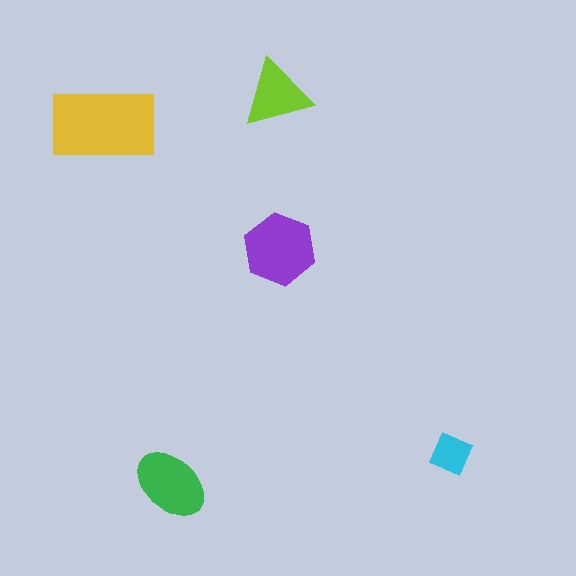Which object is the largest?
The yellow rectangle.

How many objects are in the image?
There are 5 objects in the image.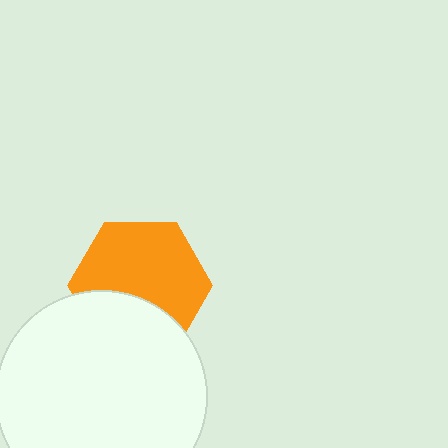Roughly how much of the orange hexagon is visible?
Most of it is visible (roughly 66%).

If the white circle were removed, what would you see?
You would see the complete orange hexagon.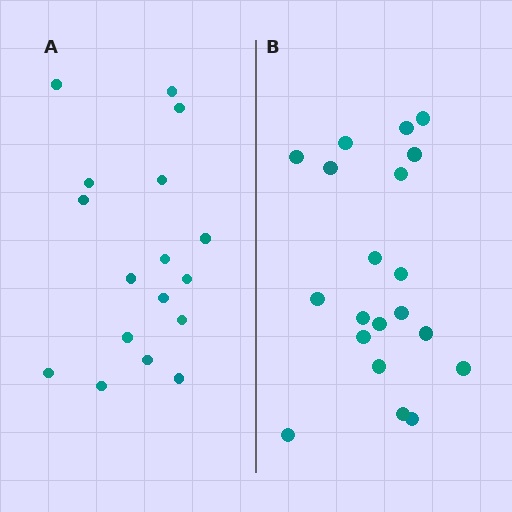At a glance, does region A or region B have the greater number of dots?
Region B (the right region) has more dots.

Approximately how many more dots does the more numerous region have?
Region B has just a few more — roughly 2 or 3 more dots than region A.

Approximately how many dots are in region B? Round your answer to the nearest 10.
About 20 dots.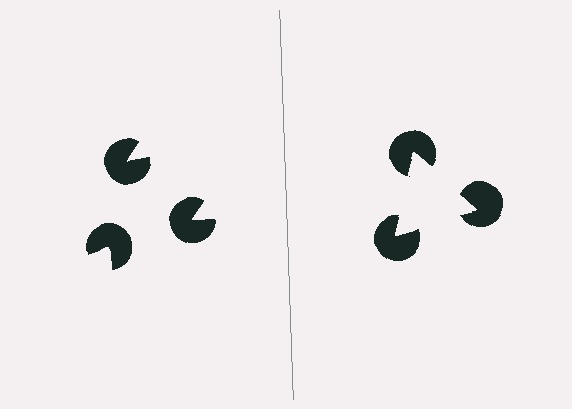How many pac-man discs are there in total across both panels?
6 — 3 on each side.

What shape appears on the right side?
An illusory triangle.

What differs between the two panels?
The pac-man discs are positioned identically on both sides; only the wedge orientations differ. On the right they align to a triangle; on the left they are misaligned.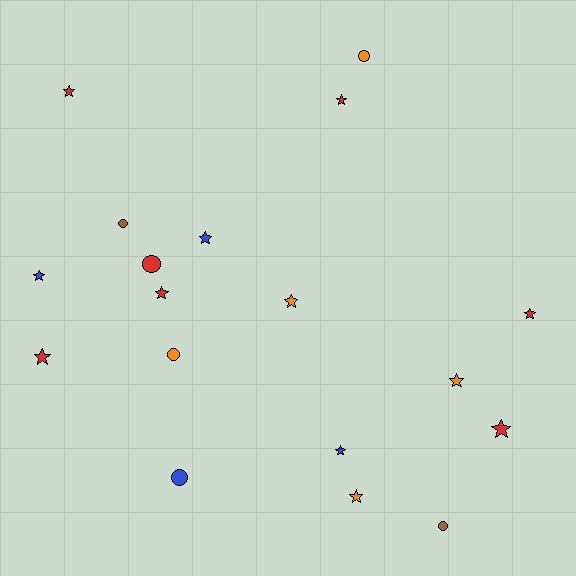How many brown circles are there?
There are 2 brown circles.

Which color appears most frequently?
Red, with 7 objects.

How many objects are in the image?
There are 18 objects.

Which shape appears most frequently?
Star, with 12 objects.